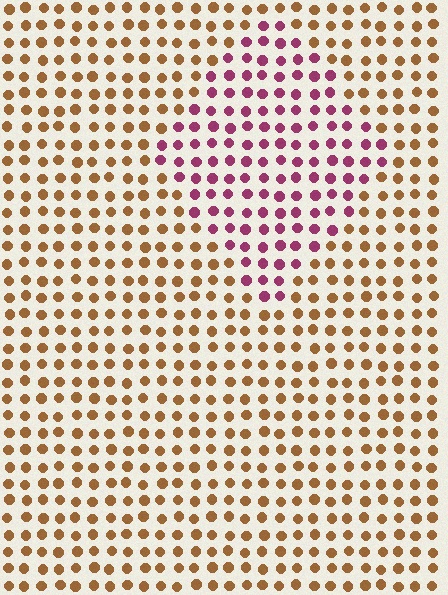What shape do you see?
I see a diamond.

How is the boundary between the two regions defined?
The boundary is defined purely by a slight shift in hue (about 62 degrees). Spacing, size, and orientation are identical on both sides.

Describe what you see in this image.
The image is filled with small brown elements in a uniform arrangement. A diamond-shaped region is visible where the elements are tinted to a slightly different hue, forming a subtle color boundary.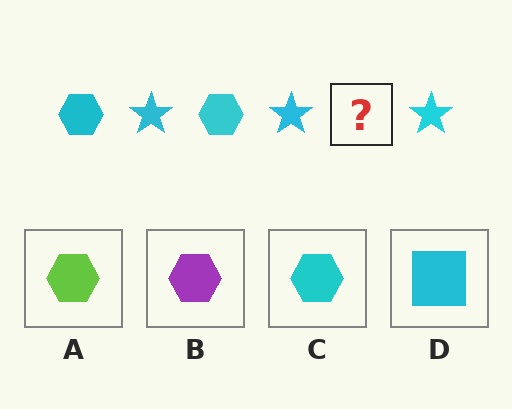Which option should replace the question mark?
Option C.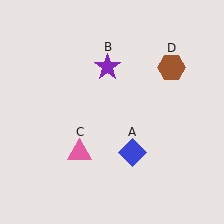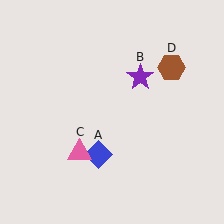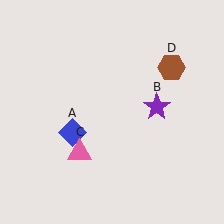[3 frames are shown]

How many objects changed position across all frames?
2 objects changed position: blue diamond (object A), purple star (object B).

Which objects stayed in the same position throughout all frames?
Pink triangle (object C) and brown hexagon (object D) remained stationary.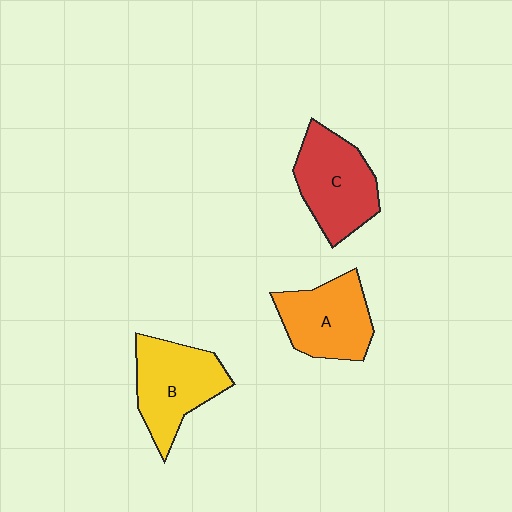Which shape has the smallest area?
Shape A (orange).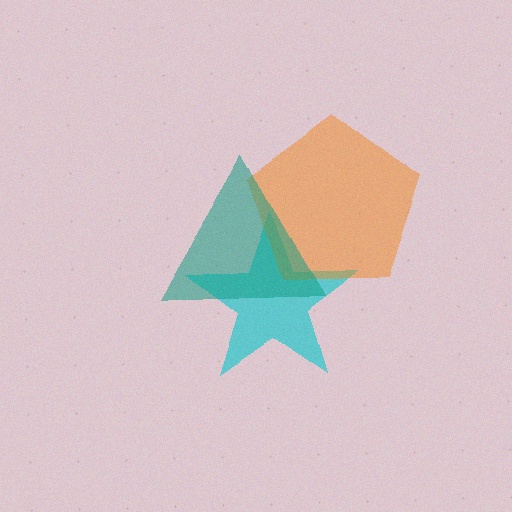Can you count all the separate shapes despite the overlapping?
Yes, there are 3 separate shapes.